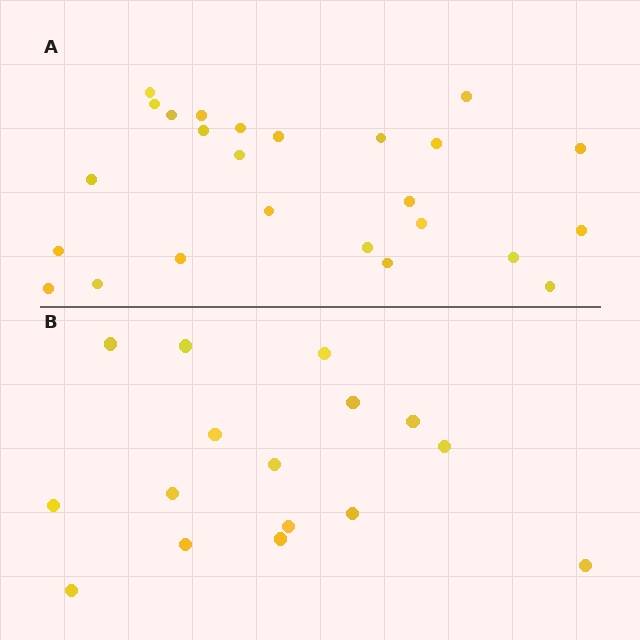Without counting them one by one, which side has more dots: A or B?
Region A (the top region) has more dots.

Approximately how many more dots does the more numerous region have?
Region A has roughly 8 or so more dots than region B.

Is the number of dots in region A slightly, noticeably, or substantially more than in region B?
Region A has substantially more. The ratio is roughly 1.6 to 1.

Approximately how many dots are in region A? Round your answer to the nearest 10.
About 20 dots. (The exact count is 25, which rounds to 20.)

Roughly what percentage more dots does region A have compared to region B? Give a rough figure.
About 55% more.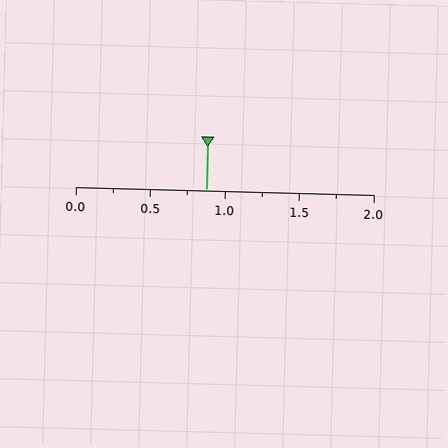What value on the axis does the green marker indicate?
The marker indicates approximately 0.88.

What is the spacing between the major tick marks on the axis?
The major ticks are spaced 0.5 apart.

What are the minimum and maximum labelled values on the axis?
The axis runs from 0.0 to 2.0.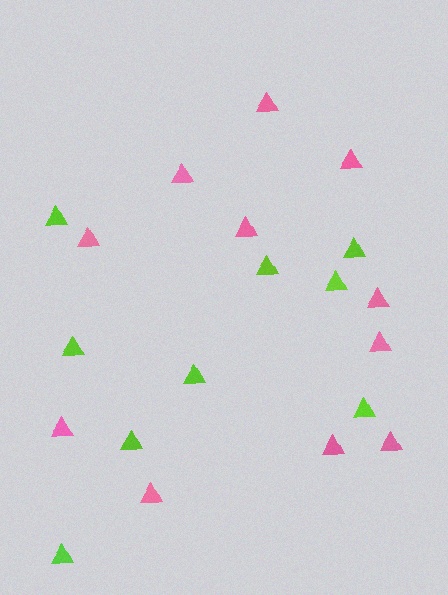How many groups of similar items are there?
There are 2 groups: one group of pink triangles (11) and one group of lime triangles (9).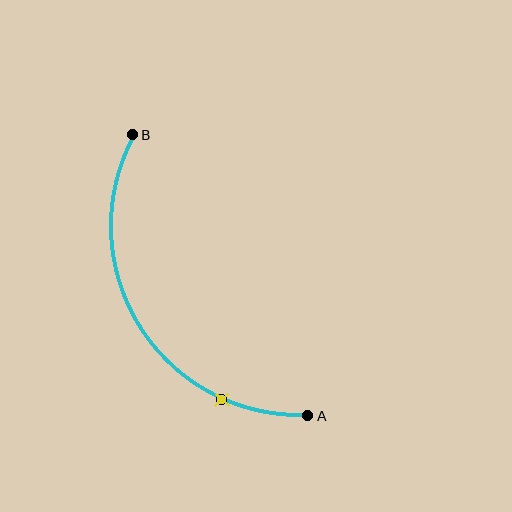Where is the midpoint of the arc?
The arc midpoint is the point on the curve farthest from the straight line joining A and B. It sits to the left of that line.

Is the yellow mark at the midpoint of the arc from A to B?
No. The yellow mark lies on the arc but is closer to endpoint A. The arc midpoint would be at the point on the curve equidistant along the arc from both A and B.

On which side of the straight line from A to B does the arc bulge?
The arc bulges to the left of the straight line connecting A and B.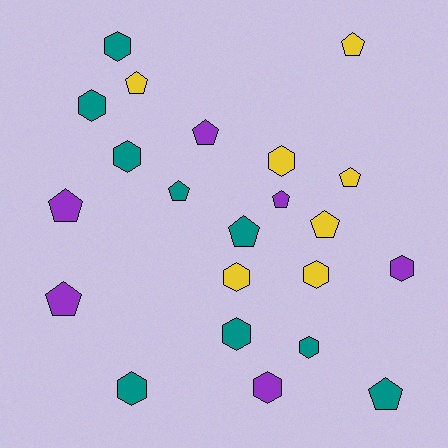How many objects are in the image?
There are 22 objects.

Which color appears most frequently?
Teal, with 9 objects.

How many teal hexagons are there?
There are 6 teal hexagons.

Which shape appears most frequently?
Hexagon, with 11 objects.